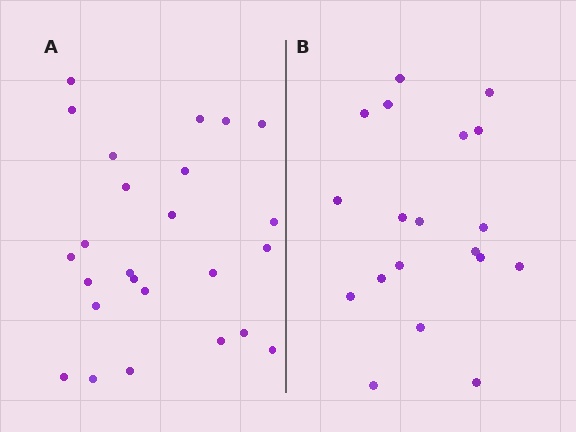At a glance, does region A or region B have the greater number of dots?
Region A (the left region) has more dots.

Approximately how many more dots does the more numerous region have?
Region A has about 6 more dots than region B.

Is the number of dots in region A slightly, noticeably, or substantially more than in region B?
Region A has noticeably more, but not dramatically so. The ratio is roughly 1.3 to 1.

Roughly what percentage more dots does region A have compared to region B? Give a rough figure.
About 30% more.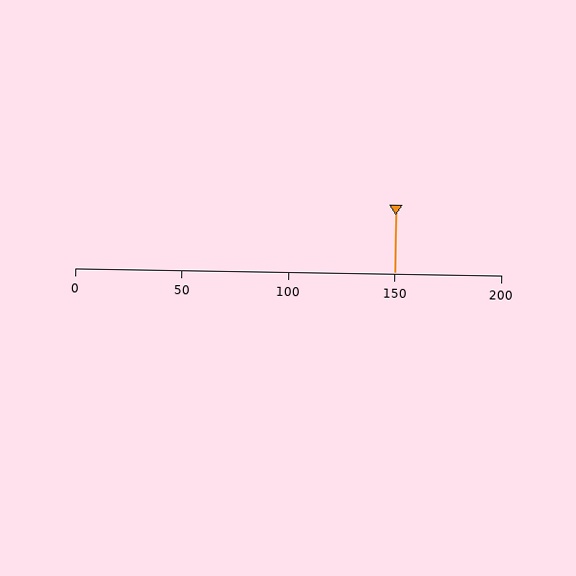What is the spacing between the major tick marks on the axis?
The major ticks are spaced 50 apart.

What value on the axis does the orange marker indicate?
The marker indicates approximately 150.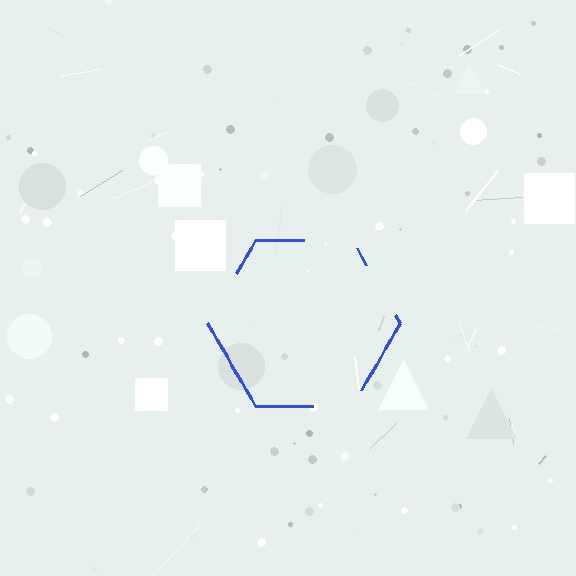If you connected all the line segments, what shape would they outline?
They would outline a hexagon.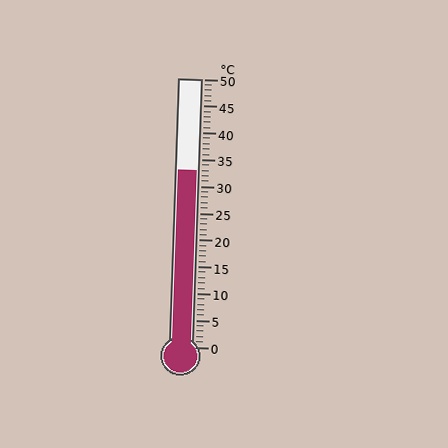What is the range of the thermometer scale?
The thermometer scale ranges from 0°C to 50°C.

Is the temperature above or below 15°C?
The temperature is above 15°C.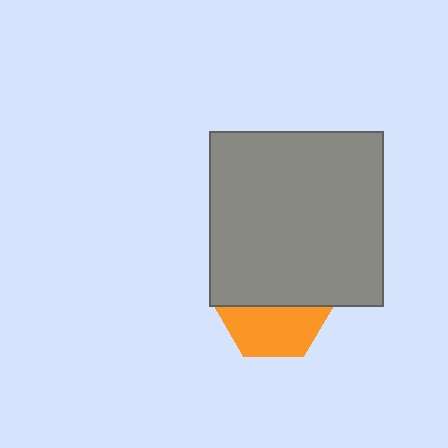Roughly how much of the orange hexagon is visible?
About half of it is visible (roughly 46%).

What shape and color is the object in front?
The object in front is a gray square.